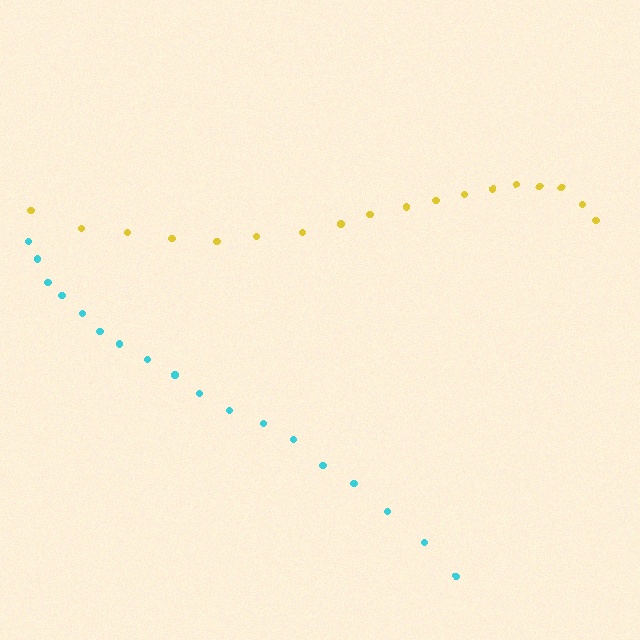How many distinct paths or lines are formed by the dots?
There are 2 distinct paths.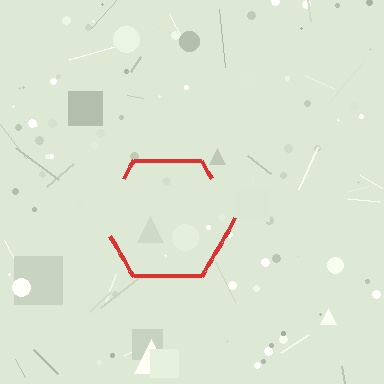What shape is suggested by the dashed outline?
The dashed outline suggests a hexagon.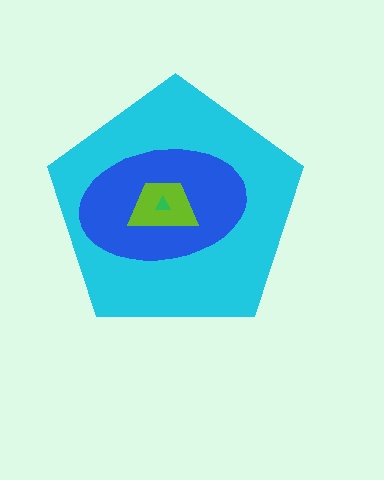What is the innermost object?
The green triangle.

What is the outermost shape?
The cyan pentagon.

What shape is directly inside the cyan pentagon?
The blue ellipse.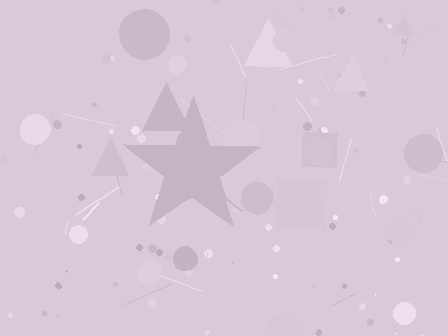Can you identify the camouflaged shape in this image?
The camouflaged shape is a star.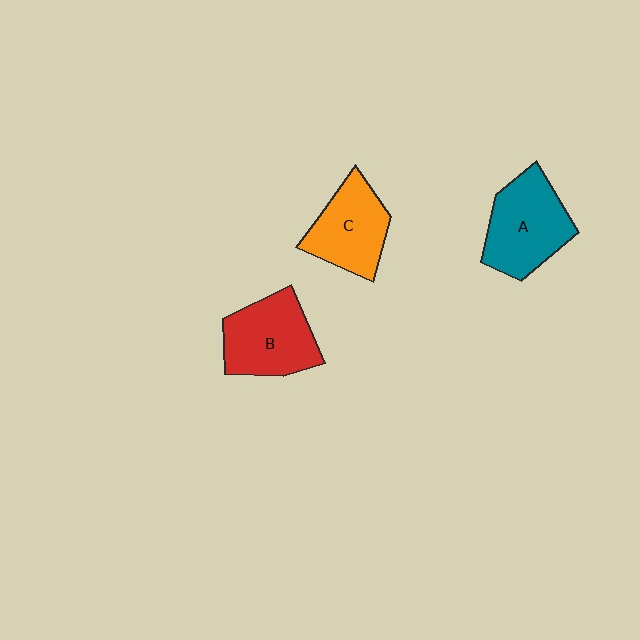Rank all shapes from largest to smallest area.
From largest to smallest: A (teal), B (red), C (orange).